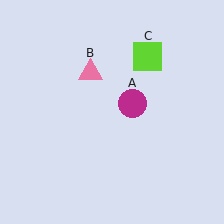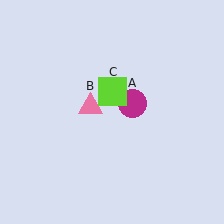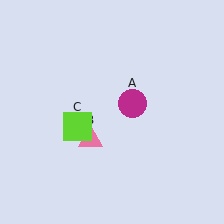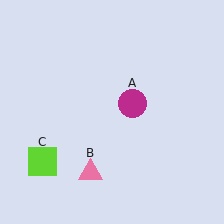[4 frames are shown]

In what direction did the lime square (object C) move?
The lime square (object C) moved down and to the left.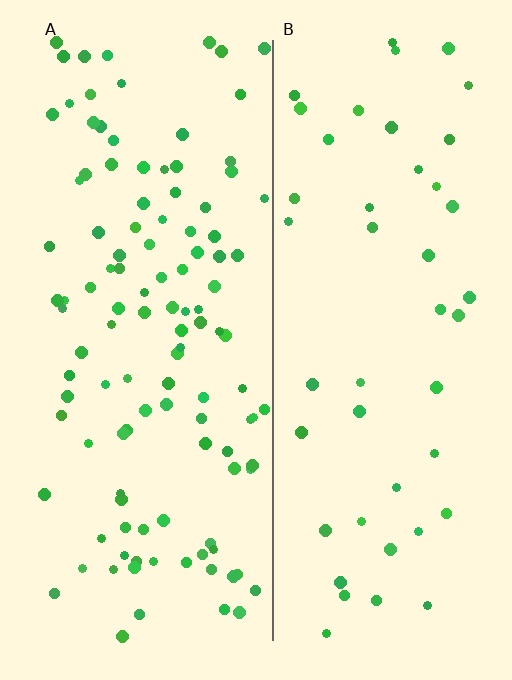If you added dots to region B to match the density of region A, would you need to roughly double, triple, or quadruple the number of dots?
Approximately double.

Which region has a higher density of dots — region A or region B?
A (the left).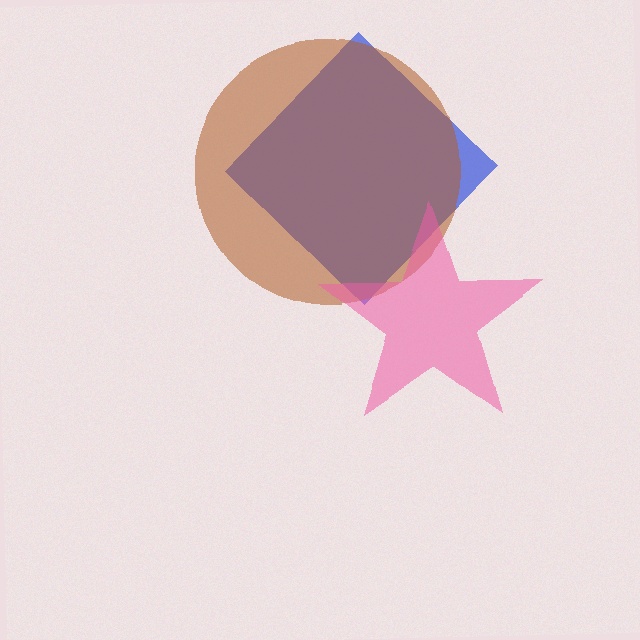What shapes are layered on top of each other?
The layered shapes are: a blue diamond, a brown circle, a pink star.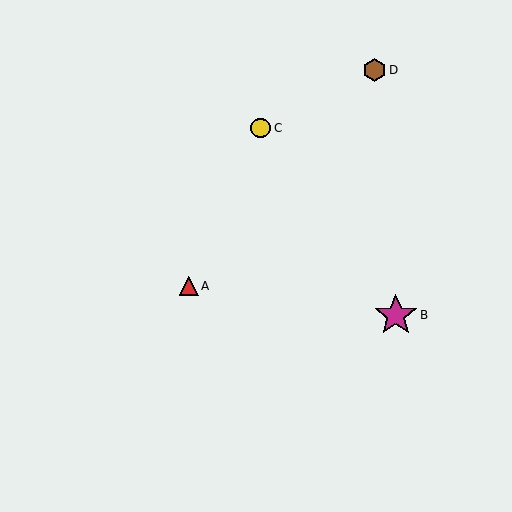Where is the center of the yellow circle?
The center of the yellow circle is at (261, 128).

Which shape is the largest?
The magenta star (labeled B) is the largest.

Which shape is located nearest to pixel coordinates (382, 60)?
The brown hexagon (labeled D) at (374, 70) is nearest to that location.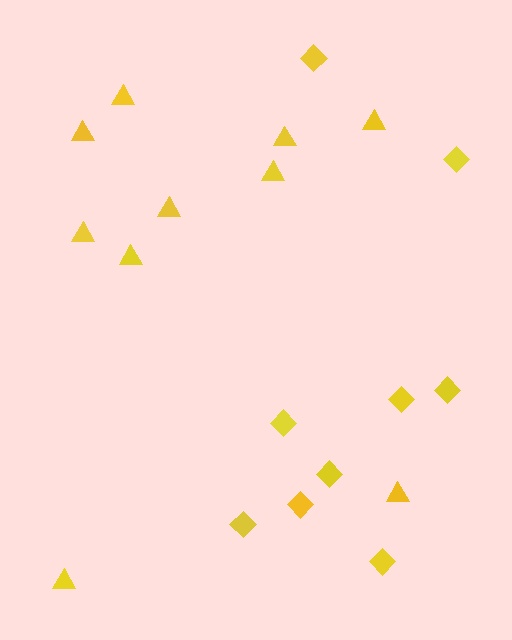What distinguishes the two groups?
There are 2 groups: one group of diamonds (9) and one group of triangles (10).